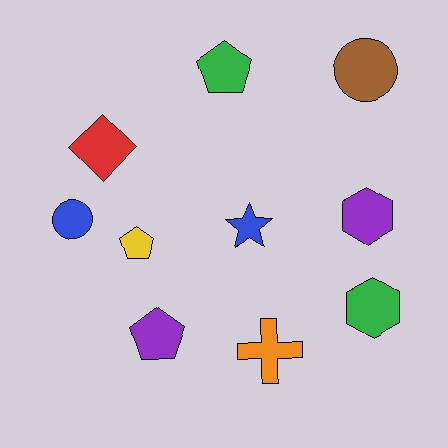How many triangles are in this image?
There are no triangles.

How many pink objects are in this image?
There are no pink objects.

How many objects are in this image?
There are 10 objects.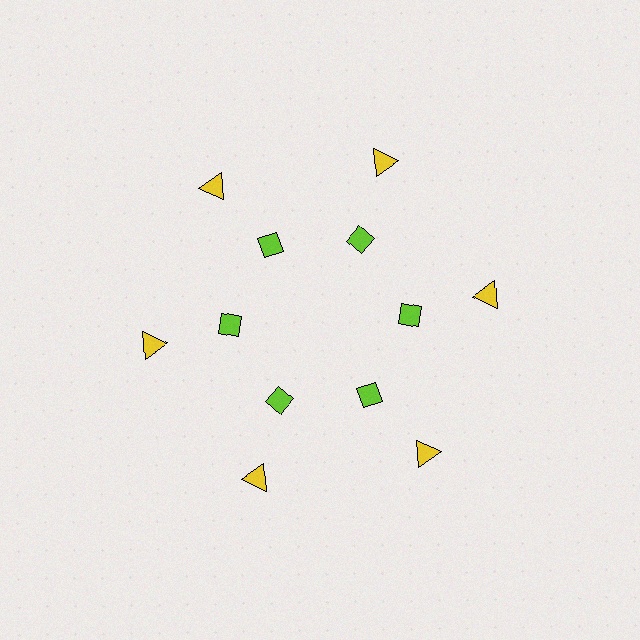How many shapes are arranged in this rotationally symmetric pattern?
There are 12 shapes, arranged in 6 groups of 2.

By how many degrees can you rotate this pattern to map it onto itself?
The pattern maps onto itself every 60 degrees of rotation.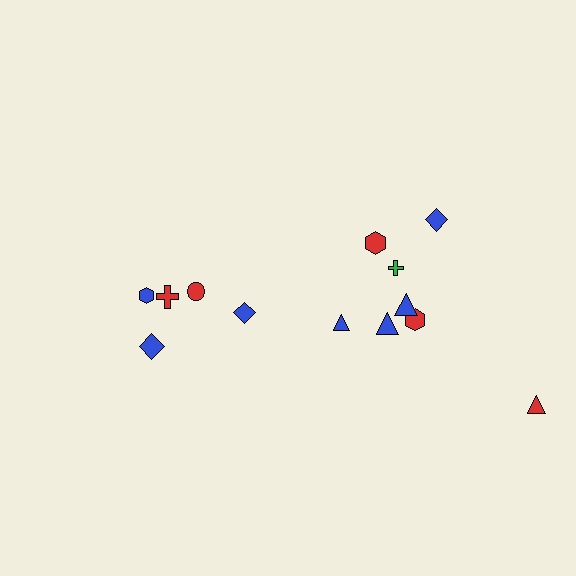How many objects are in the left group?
There are 5 objects.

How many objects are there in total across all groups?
There are 13 objects.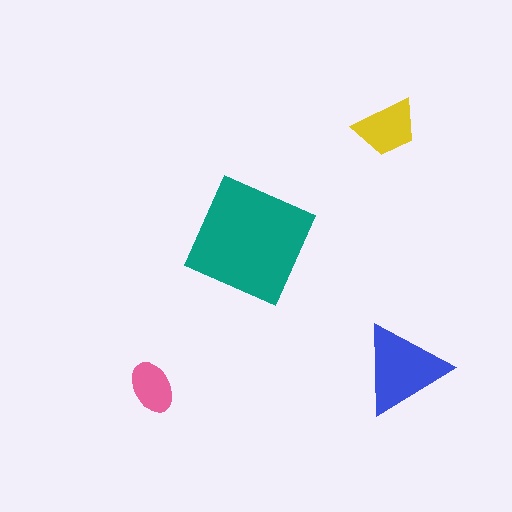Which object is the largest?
The teal square.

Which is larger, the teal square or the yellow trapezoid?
The teal square.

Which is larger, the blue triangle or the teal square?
The teal square.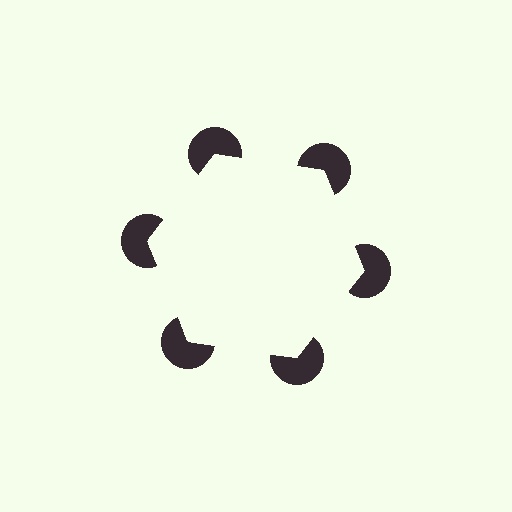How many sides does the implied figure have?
6 sides.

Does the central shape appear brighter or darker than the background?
It typically appears slightly brighter than the background, even though no actual brightness change is drawn.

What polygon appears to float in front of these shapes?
An illusory hexagon — its edges are inferred from the aligned wedge cuts in the pac-man discs, not physically drawn.